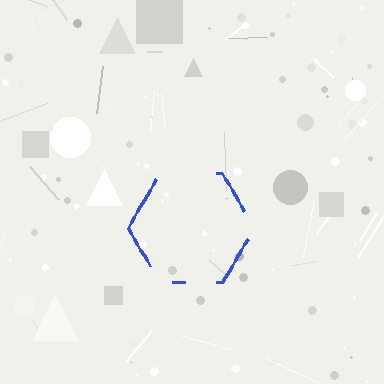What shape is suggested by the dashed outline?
The dashed outline suggests a hexagon.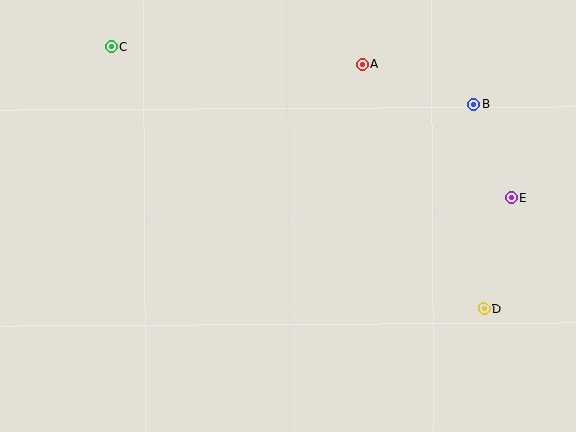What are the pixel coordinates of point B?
Point B is at (474, 104).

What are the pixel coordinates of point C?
Point C is at (111, 46).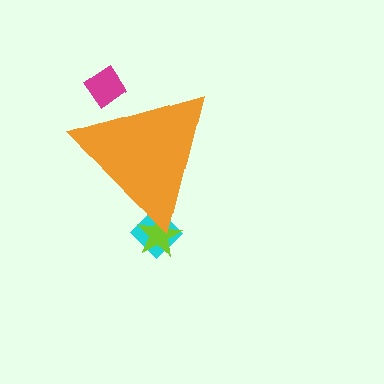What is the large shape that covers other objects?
An orange triangle.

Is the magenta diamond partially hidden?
Yes, the magenta diamond is partially hidden behind the orange triangle.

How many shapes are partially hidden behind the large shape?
3 shapes are partially hidden.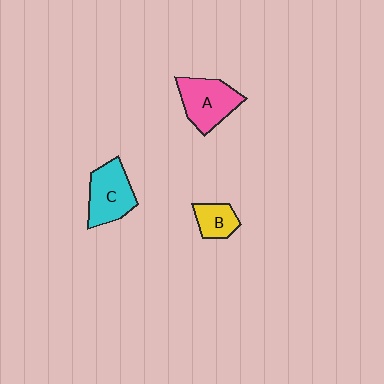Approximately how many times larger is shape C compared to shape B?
Approximately 1.7 times.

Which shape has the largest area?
Shape A (pink).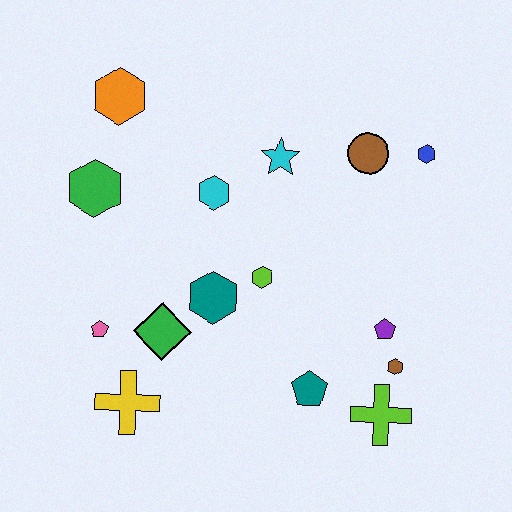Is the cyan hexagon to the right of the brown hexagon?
No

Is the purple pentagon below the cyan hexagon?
Yes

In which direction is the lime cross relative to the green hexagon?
The lime cross is to the right of the green hexagon.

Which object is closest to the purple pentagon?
The brown hexagon is closest to the purple pentagon.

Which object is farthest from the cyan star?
The yellow cross is farthest from the cyan star.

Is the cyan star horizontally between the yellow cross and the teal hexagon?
No